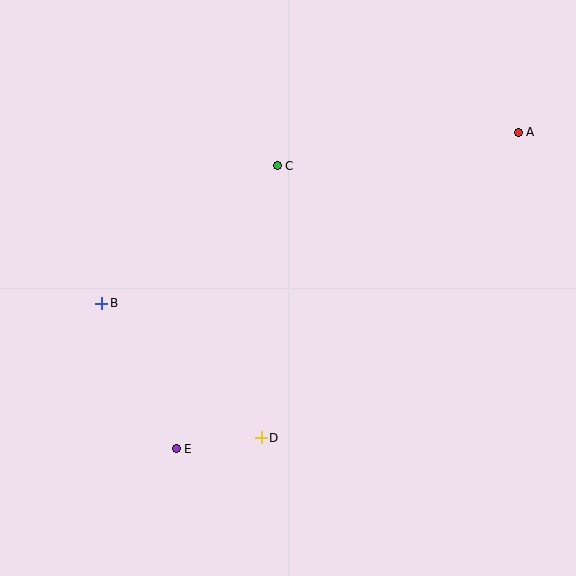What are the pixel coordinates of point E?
Point E is at (176, 449).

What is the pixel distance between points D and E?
The distance between D and E is 85 pixels.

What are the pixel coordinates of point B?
Point B is at (102, 303).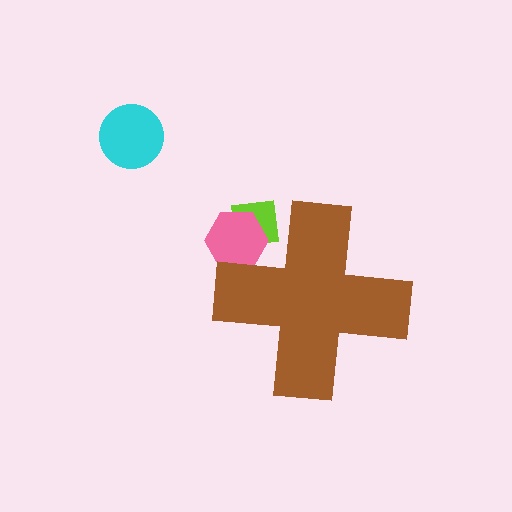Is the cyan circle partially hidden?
No, the cyan circle is fully visible.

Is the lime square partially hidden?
Yes, the lime square is partially hidden behind the brown cross.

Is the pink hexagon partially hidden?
Yes, the pink hexagon is partially hidden behind the brown cross.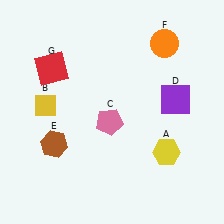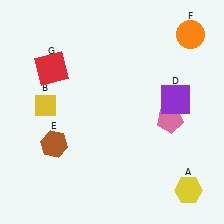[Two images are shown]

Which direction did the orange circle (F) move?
The orange circle (F) moved right.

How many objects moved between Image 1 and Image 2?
3 objects moved between the two images.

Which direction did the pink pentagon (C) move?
The pink pentagon (C) moved right.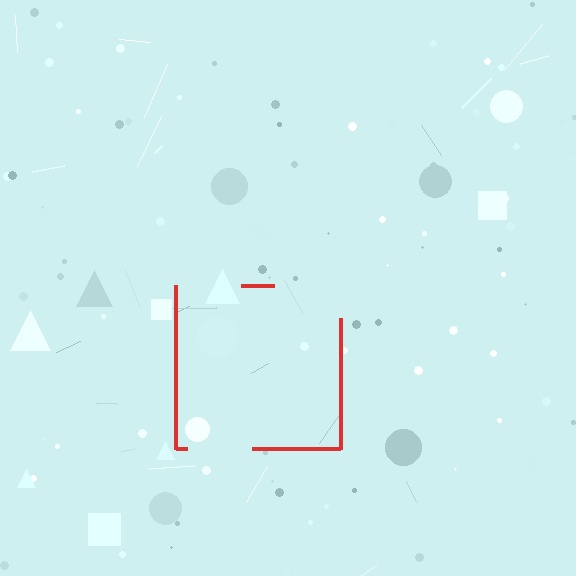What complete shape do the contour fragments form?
The contour fragments form a square.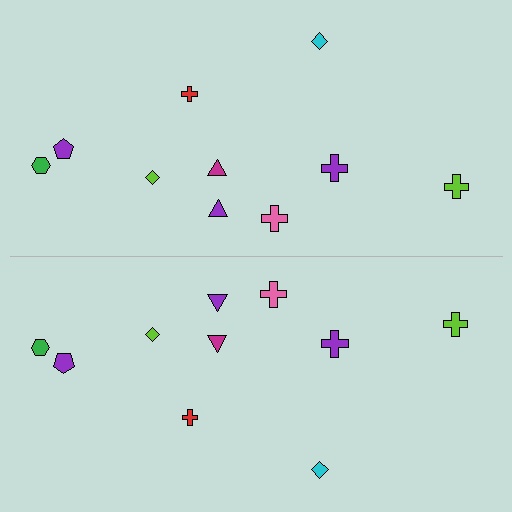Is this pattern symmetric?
Yes, this pattern has bilateral (reflection) symmetry.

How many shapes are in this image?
There are 20 shapes in this image.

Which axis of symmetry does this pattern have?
The pattern has a horizontal axis of symmetry running through the center of the image.